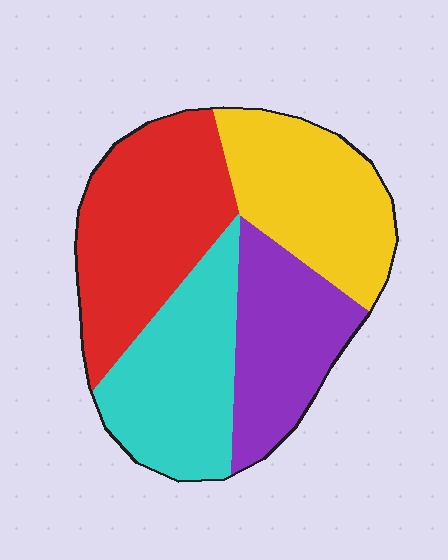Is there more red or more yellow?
Red.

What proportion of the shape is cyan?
Cyan takes up about one quarter (1/4) of the shape.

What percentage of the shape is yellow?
Yellow takes up about one quarter (1/4) of the shape.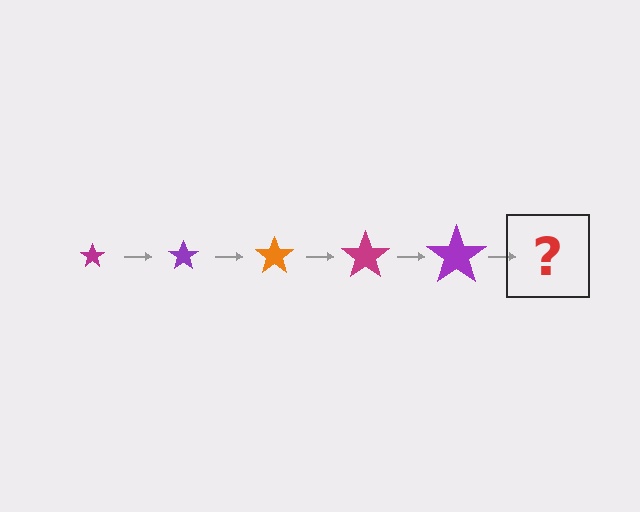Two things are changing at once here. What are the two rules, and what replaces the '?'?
The two rules are that the star grows larger each step and the color cycles through magenta, purple, and orange. The '?' should be an orange star, larger than the previous one.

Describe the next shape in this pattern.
It should be an orange star, larger than the previous one.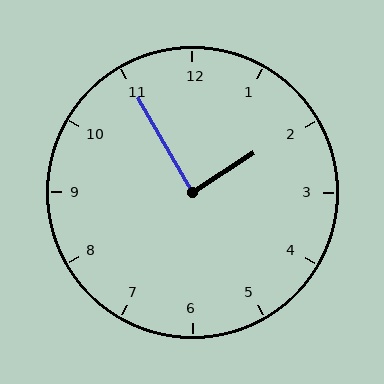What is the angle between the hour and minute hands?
Approximately 88 degrees.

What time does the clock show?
1:55.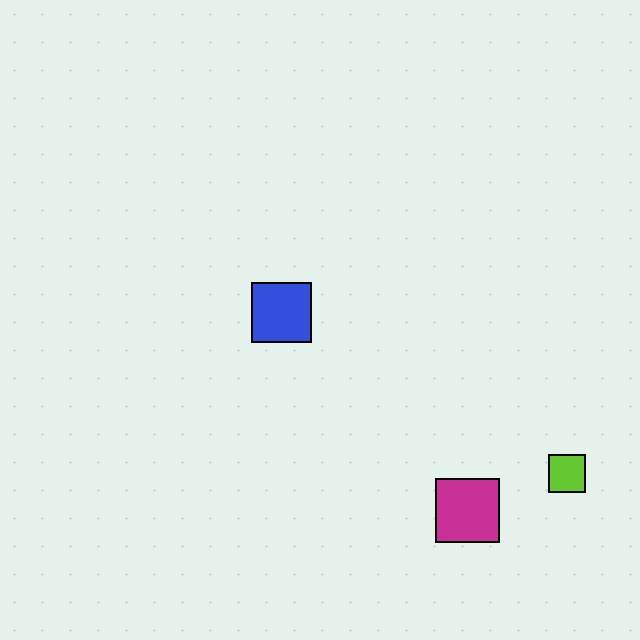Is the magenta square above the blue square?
No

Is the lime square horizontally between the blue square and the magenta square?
No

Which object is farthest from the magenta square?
The blue square is farthest from the magenta square.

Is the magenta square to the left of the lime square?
Yes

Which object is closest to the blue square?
The magenta square is closest to the blue square.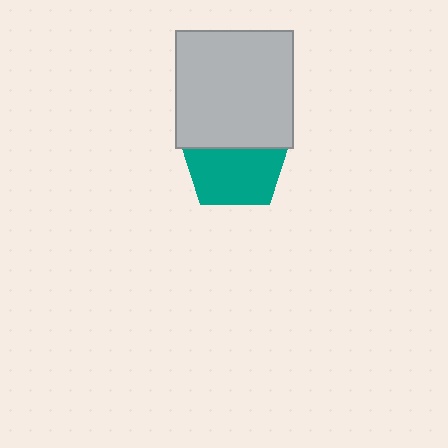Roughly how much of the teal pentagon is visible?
About half of it is visible (roughly 59%).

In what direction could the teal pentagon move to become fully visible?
The teal pentagon could move down. That would shift it out from behind the light gray square entirely.